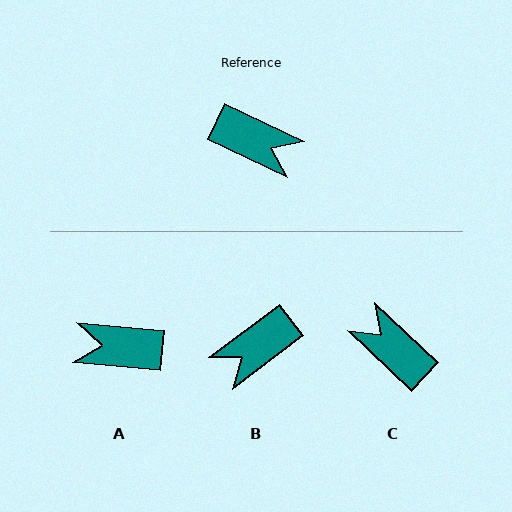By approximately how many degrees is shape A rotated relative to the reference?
Approximately 160 degrees clockwise.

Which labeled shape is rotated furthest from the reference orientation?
C, about 162 degrees away.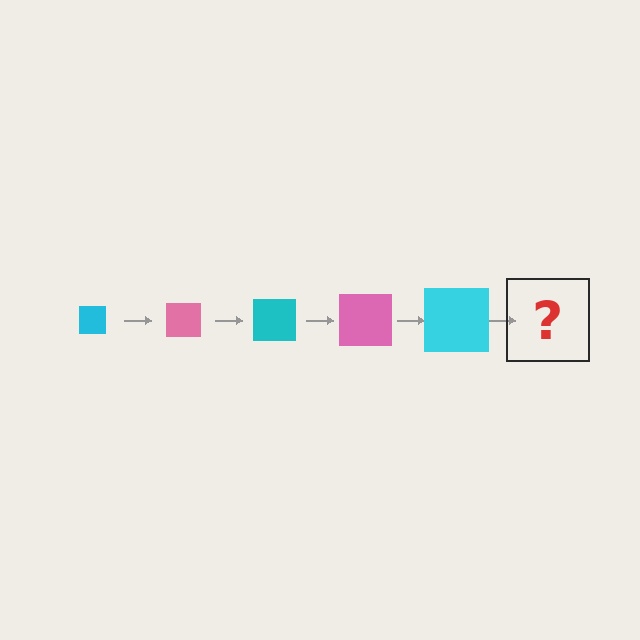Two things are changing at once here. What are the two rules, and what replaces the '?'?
The two rules are that the square grows larger each step and the color cycles through cyan and pink. The '?' should be a pink square, larger than the previous one.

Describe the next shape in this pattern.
It should be a pink square, larger than the previous one.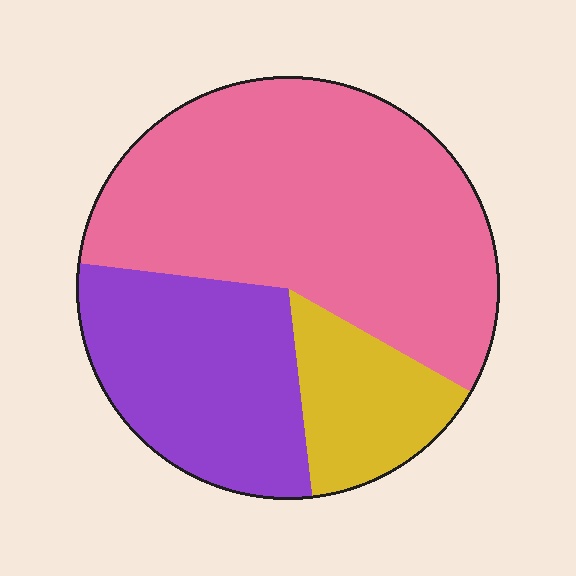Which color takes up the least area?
Yellow, at roughly 15%.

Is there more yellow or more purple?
Purple.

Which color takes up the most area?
Pink, at roughly 55%.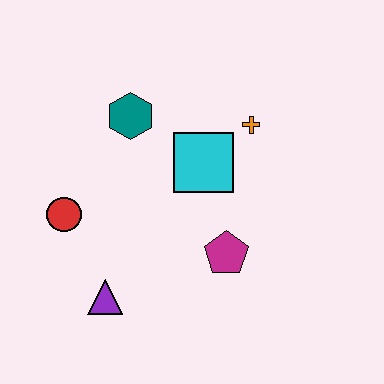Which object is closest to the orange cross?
The cyan square is closest to the orange cross.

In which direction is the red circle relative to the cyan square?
The red circle is to the left of the cyan square.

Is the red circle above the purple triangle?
Yes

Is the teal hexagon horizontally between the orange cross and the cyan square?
No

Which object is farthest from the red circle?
The orange cross is farthest from the red circle.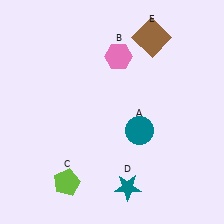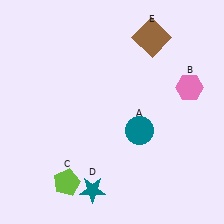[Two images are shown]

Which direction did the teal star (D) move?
The teal star (D) moved left.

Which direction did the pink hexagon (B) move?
The pink hexagon (B) moved right.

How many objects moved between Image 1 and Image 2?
2 objects moved between the two images.